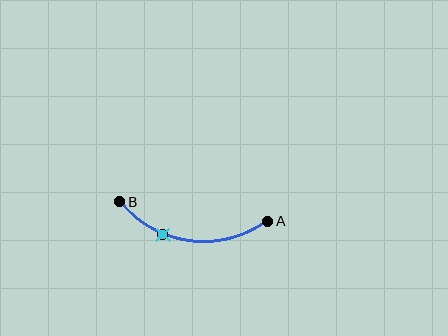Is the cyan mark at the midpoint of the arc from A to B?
No. The cyan mark lies on the arc but is closer to endpoint B. The arc midpoint would be at the point on the curve equidistant along the arc from both A and B.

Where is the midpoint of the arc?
The arc midpoint is the point on the curve farthest from the straight line joining A and B. It sits below that line.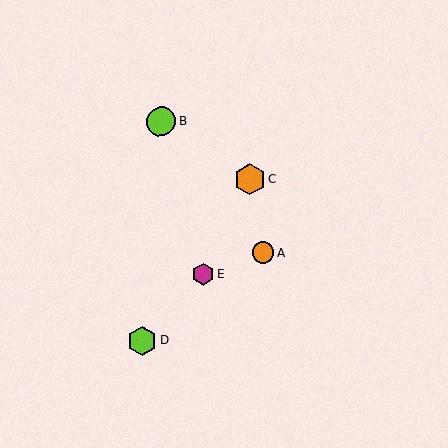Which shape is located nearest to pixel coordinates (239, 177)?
The orange hexagon (labeled C) at (249, 179) is nearest to that location.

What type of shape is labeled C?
Shape C is an orange hexagon.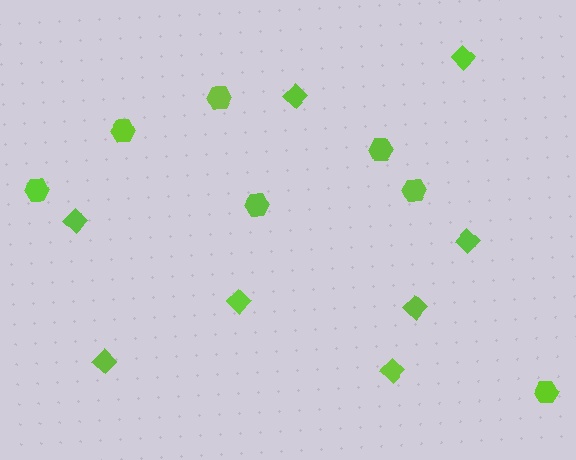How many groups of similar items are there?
There are 2 groups: one group of hexagons (7) and one group of diamonds (8).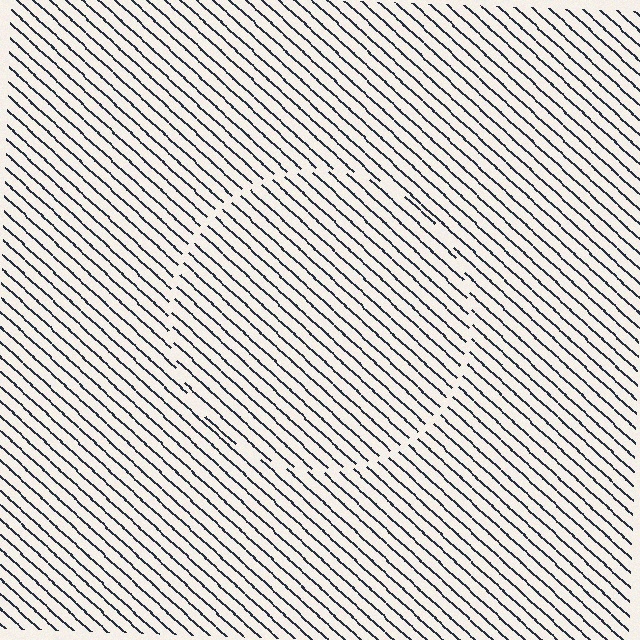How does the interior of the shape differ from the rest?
The interior of the shape contains the same grating, shifted by half a period — the contour is defined by the phase discontinuity where line-ends from the inner and outer gratings abut.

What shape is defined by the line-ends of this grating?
An illusory circle. The interior of the shape contains the same grating, shifted by half a period — the contour is defined by the phase discontinuity where line-ends from the inner and outer gratings abut.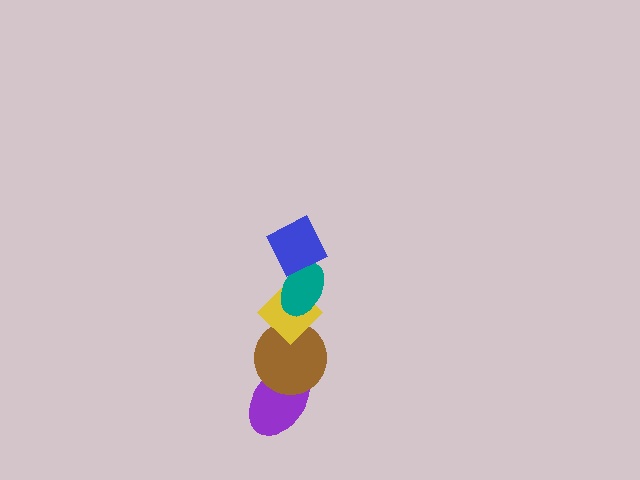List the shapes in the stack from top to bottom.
From top to bottom: the blue diamond, the teal ellipse, the yellow diamond, the brown circle, the purple ellipse.